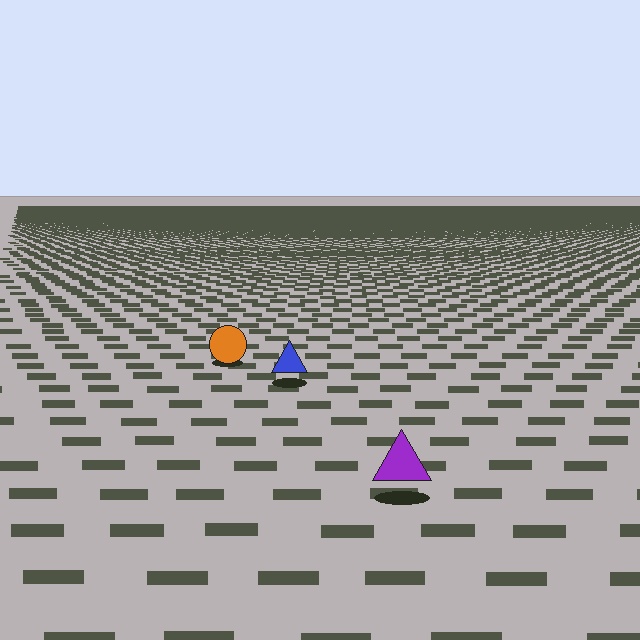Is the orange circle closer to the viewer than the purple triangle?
No. The purple triangle is closer — you can tell from the texture gradient: the ground texture is coarser near it.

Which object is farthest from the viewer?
The orange circle is farthest from the viewer. It appears smaller and the ground texture around it is denser.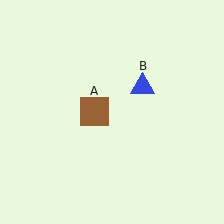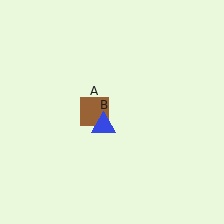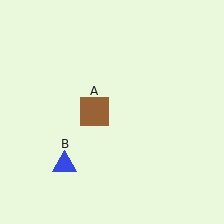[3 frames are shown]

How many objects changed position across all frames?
1 object changed position: blue triangle (object B).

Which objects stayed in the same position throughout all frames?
Brown square (object A) remained stationary.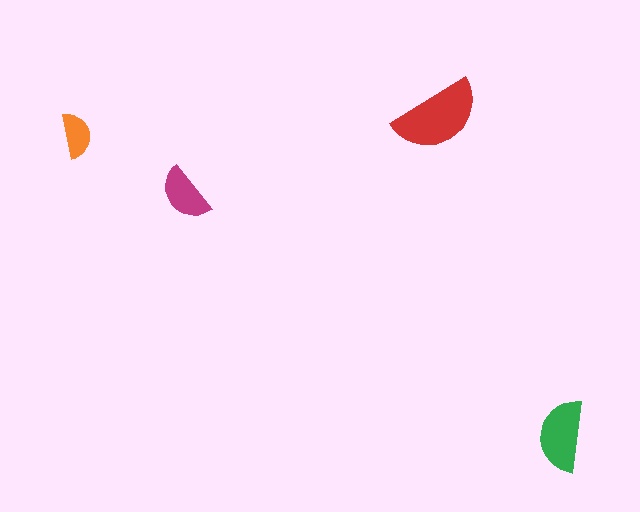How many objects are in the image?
There are 4 objects in the image.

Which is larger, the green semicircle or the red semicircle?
The red one.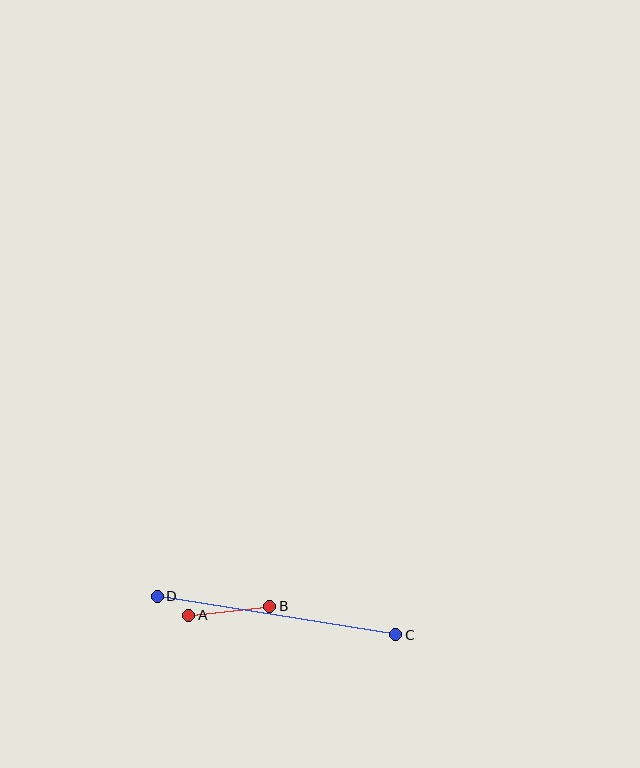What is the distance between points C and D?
The distance is approximately 241 pixels.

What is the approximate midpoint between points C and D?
The midpoint is at approximately (276, 615) pixels.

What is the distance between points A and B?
The distance is approximately 81 pixels.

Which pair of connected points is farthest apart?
Points C and D are farthest apart.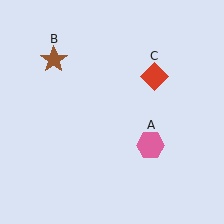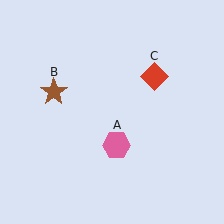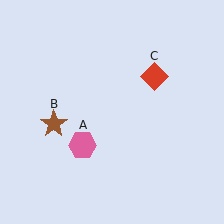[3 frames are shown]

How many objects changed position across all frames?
2 objects changed position: pink hexagon (object A), brown star (object B).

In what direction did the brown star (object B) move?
The brown star (object B) moved down.